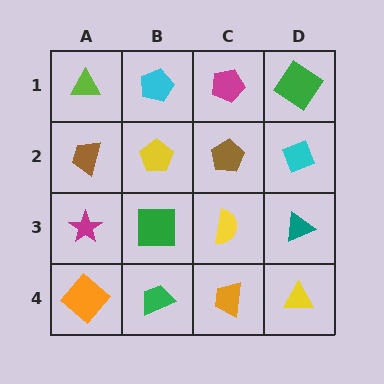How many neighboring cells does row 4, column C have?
3.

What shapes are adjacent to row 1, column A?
A brown trapezoid (row 2, column A), a cyan pentagon (row 1, column B).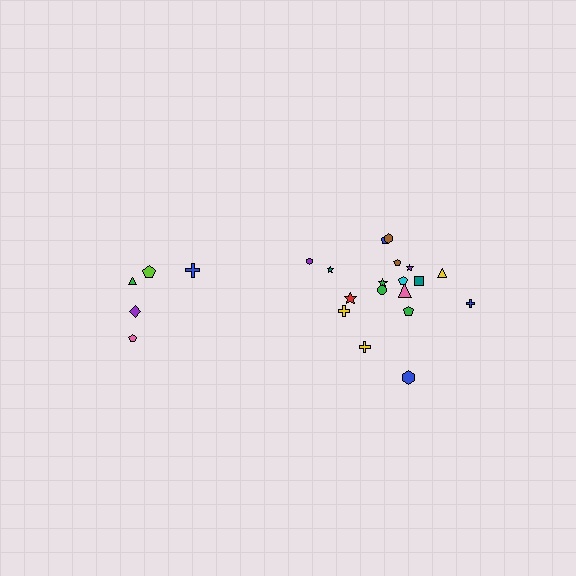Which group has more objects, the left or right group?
The right group.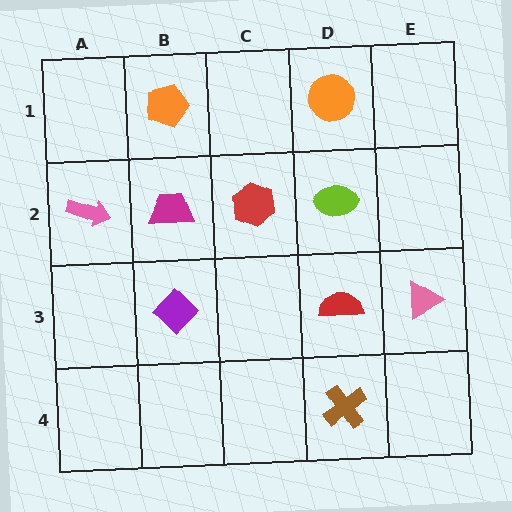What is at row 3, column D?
A red semicircle.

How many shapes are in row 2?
4 shapes.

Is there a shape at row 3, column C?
No, that cell is empty.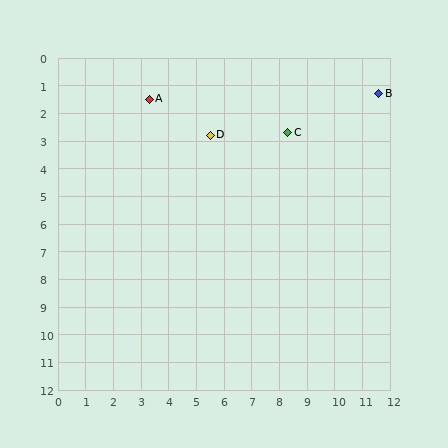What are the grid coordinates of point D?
Point D is at approximately (5.5, 2.8).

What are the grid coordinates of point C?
Point C is at approximately (8.3, 2.7).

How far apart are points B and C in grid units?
Points B and C are about 3.6 grid units apart.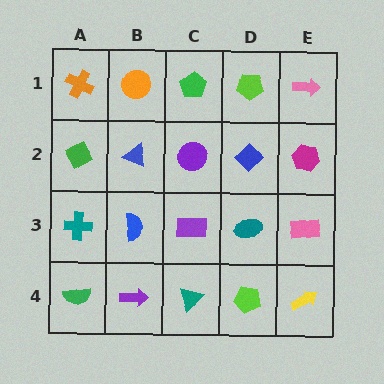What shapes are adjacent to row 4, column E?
A pink rectangle (row 3, column E), a lime pentagon (row 4, column D).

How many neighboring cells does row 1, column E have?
2.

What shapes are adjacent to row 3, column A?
A green diamond (row 2, column A), a green semicircle (row 4, column A), a blue semicircle (row 3, column B).